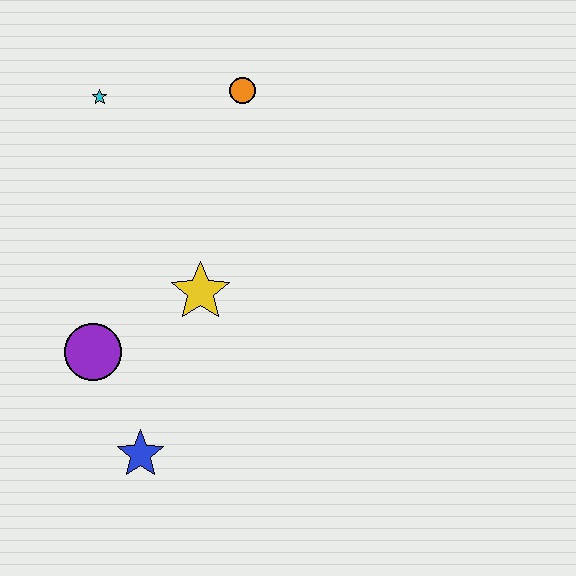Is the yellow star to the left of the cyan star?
No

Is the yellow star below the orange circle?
Yes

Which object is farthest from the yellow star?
The cyan star is farthest from the yellow star.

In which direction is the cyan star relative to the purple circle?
The cyan star is above the purple circle.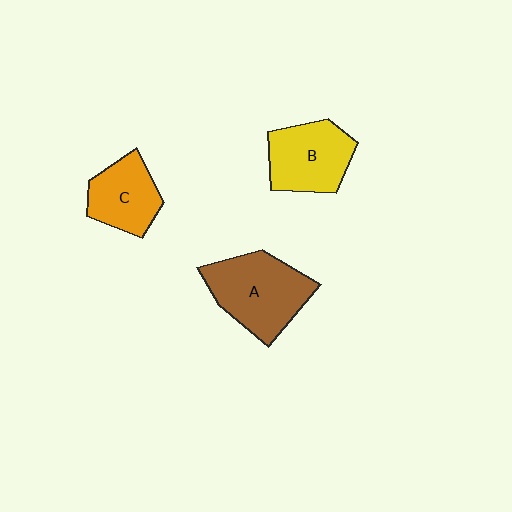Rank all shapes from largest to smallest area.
From largest to smallest: A (brown), B (yellow), C (orange).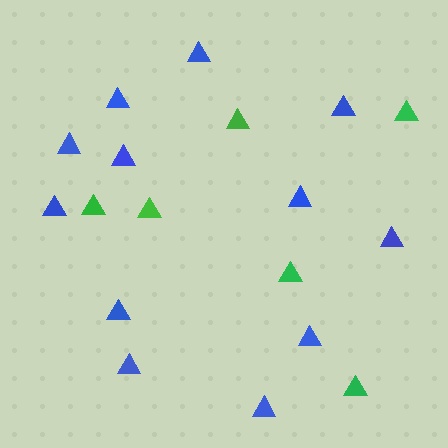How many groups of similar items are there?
There are 2 groups: one group of green triangles (6) and one group of blue triangles (12).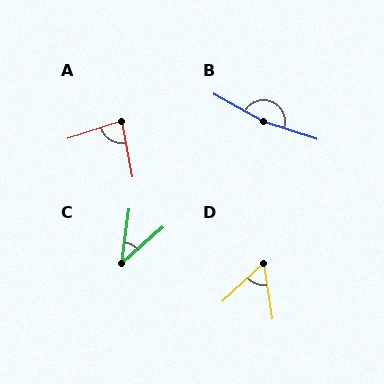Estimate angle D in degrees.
Approximately 55 degrees.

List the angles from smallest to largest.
C (40°), D (55°), A (82°), B (169°).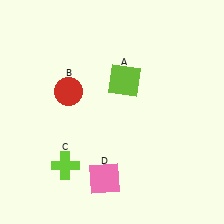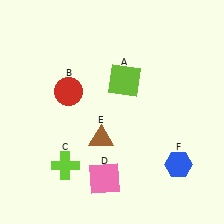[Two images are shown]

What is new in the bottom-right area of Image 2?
A blue hexagon (F) was added in the bottom-right area of Image 2.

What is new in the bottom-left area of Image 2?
A brown triangle (E) was added in the bottom-left area of Image 2.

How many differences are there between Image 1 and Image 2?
There are 2 differences between the two images.